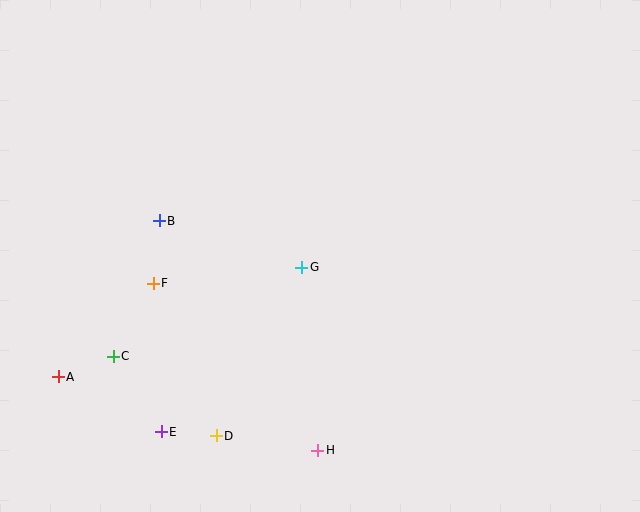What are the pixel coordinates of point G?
Point G is at (302, 267).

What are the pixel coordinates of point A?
Point A is at (58, 377).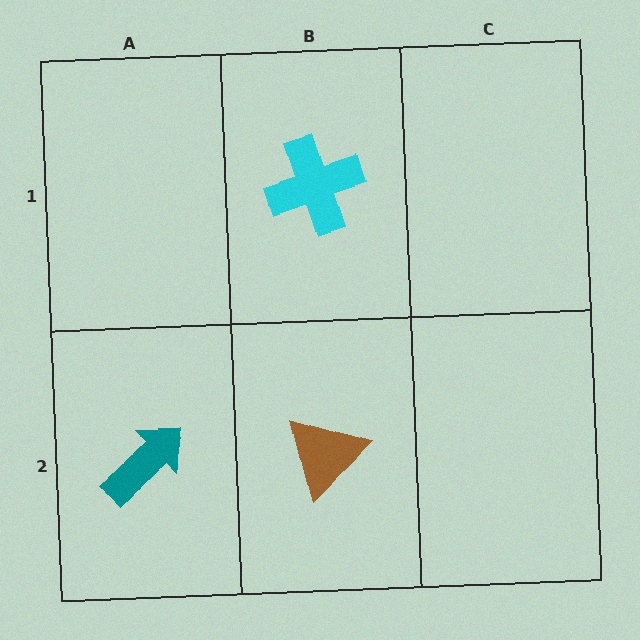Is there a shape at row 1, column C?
No, that cell is empty.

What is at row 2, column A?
A teal arrow.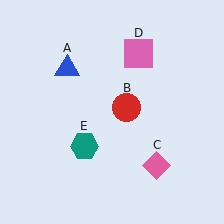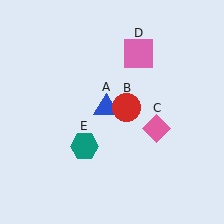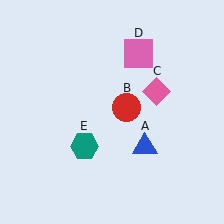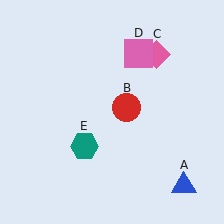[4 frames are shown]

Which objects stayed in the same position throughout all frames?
Red circle (object B) and pink square (object D) and teal hexagon (object E) remained stationary.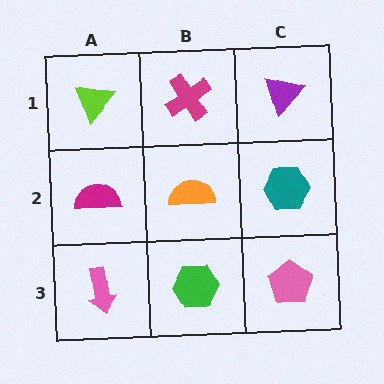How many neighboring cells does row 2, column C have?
3.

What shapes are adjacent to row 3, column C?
A teal hexagon (row 2, column C), a green hexagon (row 3, column B).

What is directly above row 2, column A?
A lime triangle.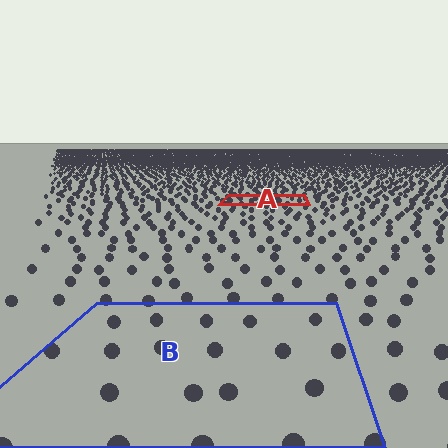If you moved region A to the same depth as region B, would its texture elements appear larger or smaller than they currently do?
They would appear larger. At a closer depth, the same texture elements are projected at a bigger on-screen size.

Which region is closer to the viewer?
Region B is closer. The texture elements there are larger and more spread out.